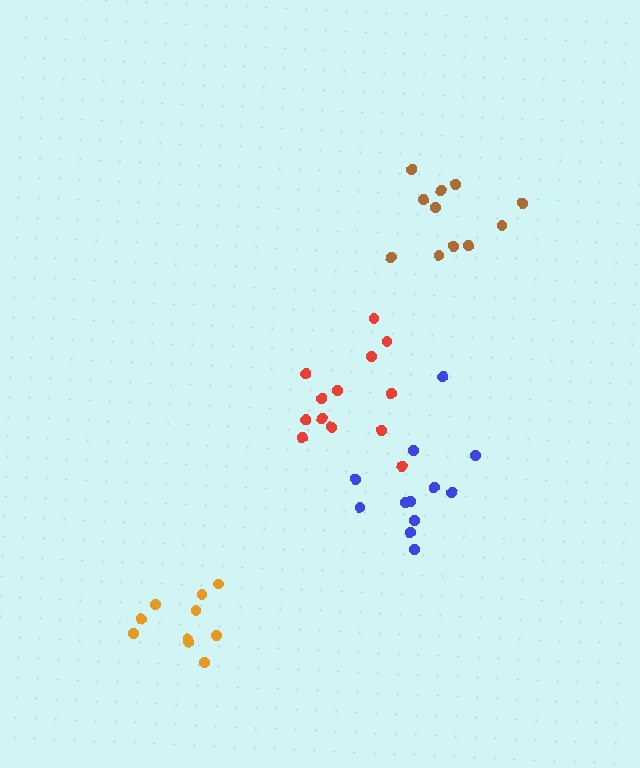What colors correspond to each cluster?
The clusters are colored: brown, red, orange, blue.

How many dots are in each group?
Group 1: 11 dots, Group 2: 13 dots, Group 3: 10 dots, Group 4: 12 dots (46 total).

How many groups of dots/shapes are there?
There are 4 groups.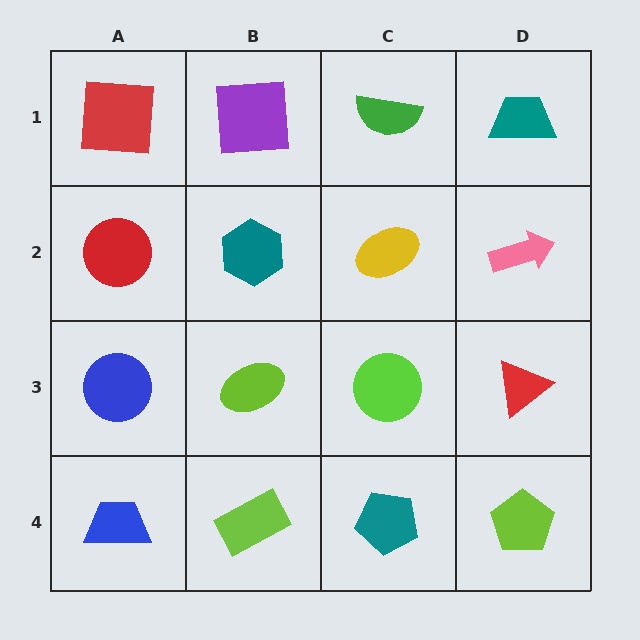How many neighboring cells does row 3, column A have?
3.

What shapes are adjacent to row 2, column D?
A teal trapezoid (row 1, column D), a red triangle (row 3, column D), a yellow ellipse (row 2, column C).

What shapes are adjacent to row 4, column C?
A lime circle (row 3, column C), a lime rectangle (row 4, column B), a lime pentagon (row 4, column D).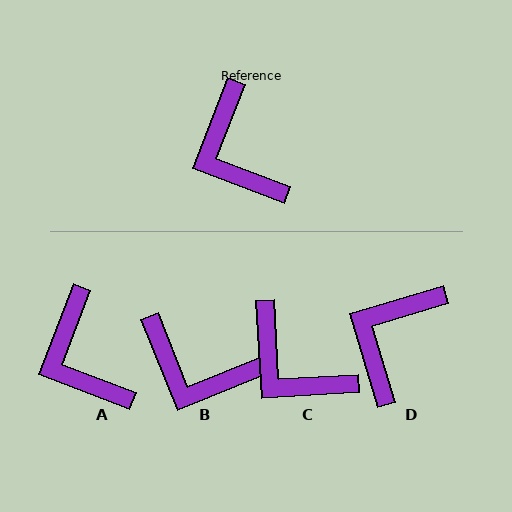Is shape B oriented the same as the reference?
No, it is off by about 43 degrees.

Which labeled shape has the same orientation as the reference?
A.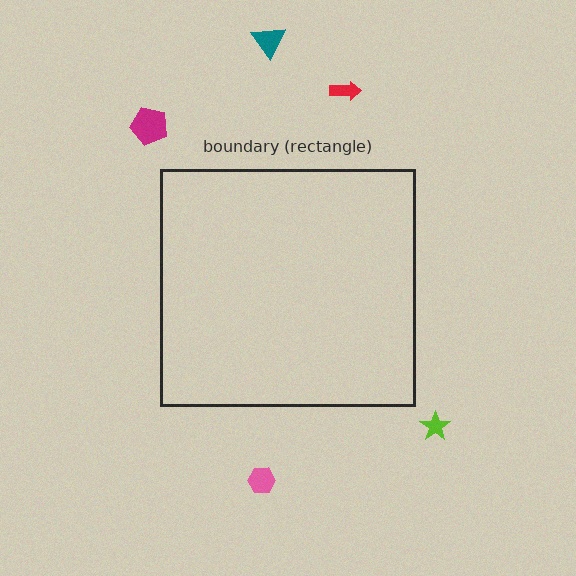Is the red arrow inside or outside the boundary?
Outside.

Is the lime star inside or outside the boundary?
Outside.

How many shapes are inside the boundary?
0 inside, 5 outside.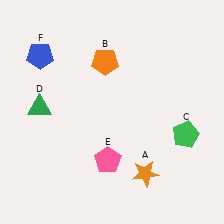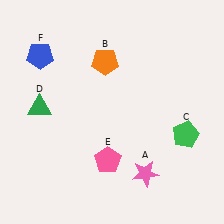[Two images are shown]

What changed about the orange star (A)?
In Image 1, A is orange. In Image 2, it changed to pink.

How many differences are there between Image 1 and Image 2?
There is 1 difference between the two images.